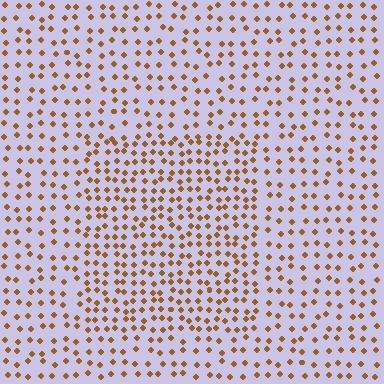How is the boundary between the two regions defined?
The boundary is defined by a change in element density (approximately 1.7x ratio). All elements are the same color, size, and shape.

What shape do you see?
I see a rectangle.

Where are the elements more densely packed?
The elements are more densely packed inside the rectangle boundary.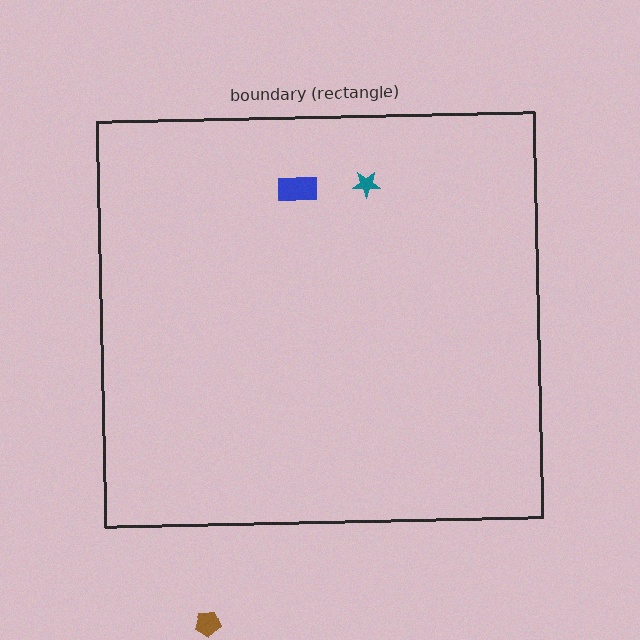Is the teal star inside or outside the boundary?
Inside.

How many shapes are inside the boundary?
2 inside, 1 outside.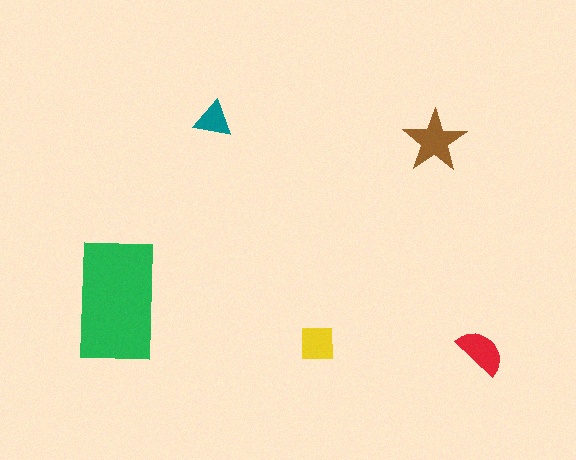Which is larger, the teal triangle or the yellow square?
The yellow square.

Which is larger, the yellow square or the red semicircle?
The red semicircle.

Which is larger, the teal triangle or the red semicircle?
The red semicircle.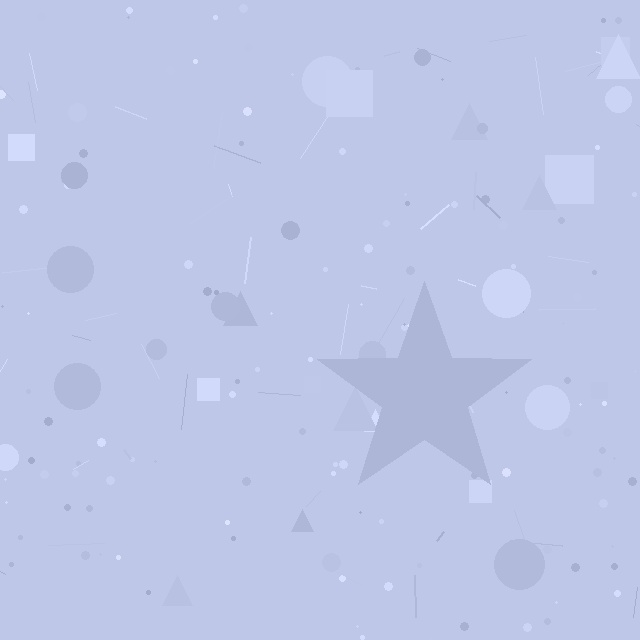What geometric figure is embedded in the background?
A star is embedded in the background.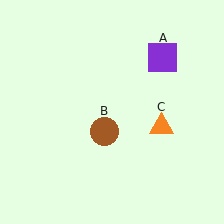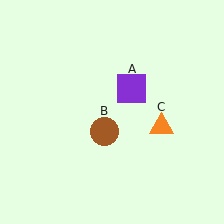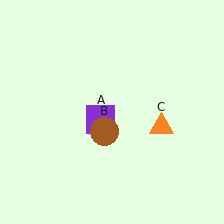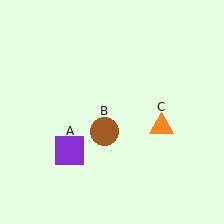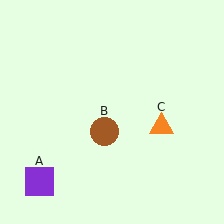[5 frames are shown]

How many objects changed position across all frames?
1 object changed position: purple square (object A).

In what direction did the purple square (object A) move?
The purple square (object A) moved down and to the left.